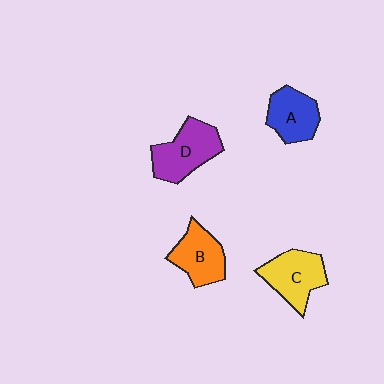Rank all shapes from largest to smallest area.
From largest to smallest: D (purple), C (yellow), B (orange), A (blue).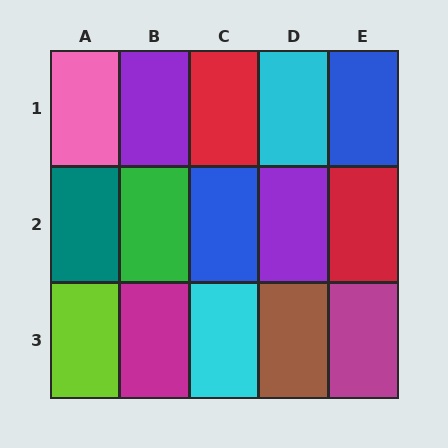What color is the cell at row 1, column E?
Blue.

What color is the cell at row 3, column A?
Lime.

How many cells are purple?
2 cells are purple.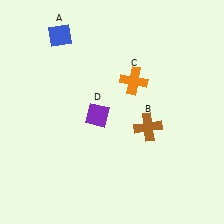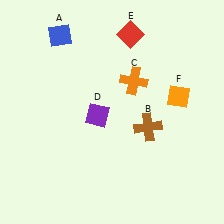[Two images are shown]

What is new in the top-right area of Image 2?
An orange diamond (F) was added in the top-right area of Image 2.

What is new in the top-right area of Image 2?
A red diamond (E) was added in the top-right area of Image 2.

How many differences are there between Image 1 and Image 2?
There are 2 differences between the two images.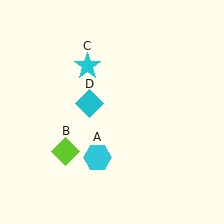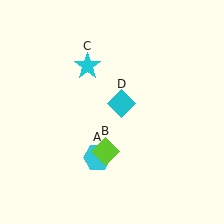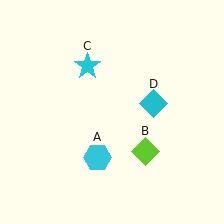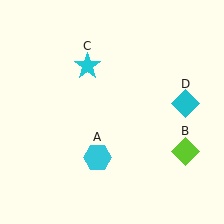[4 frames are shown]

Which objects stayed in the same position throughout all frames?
Cyan hexagon (object A) and cyan star (object C) remained stationary.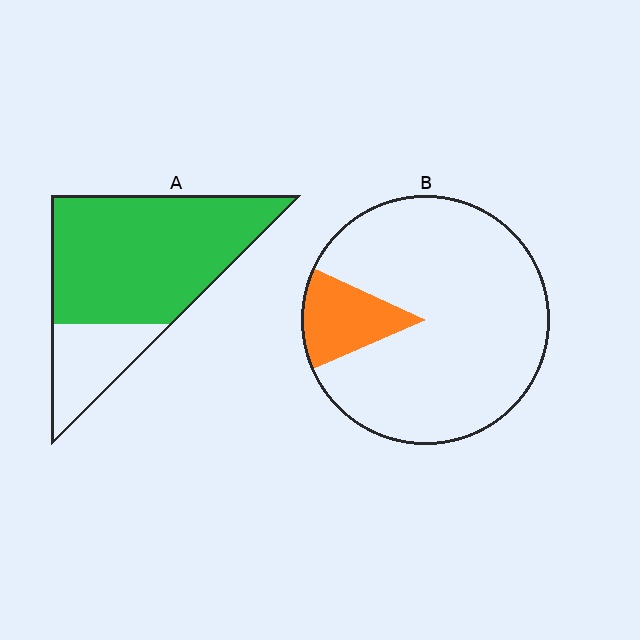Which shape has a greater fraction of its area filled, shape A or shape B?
Shape A.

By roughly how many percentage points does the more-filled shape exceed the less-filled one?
By roughly 65 percentage points (A over B).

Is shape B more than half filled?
No.